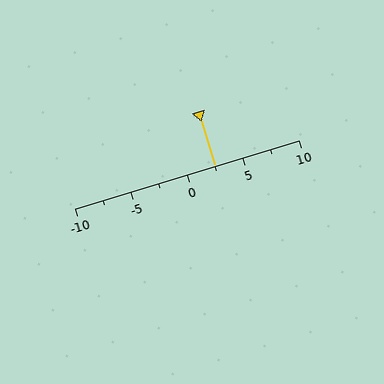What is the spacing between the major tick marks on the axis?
The major ticks are spaced 5 apart.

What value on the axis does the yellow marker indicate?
The marker indicates approximately 2.5.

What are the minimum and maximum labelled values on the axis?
The axis runs from -10 to 10.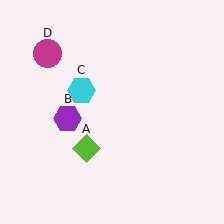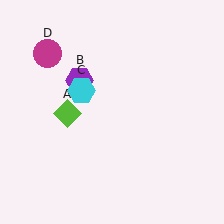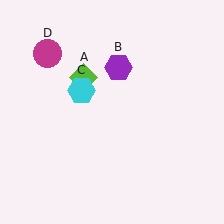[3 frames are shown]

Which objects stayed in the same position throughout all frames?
Cyan hexagon (object C) and magenta circle (object D) remained stationary.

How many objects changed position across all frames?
2 objects changed position: lime diamond (object A), purple hexagon (object B).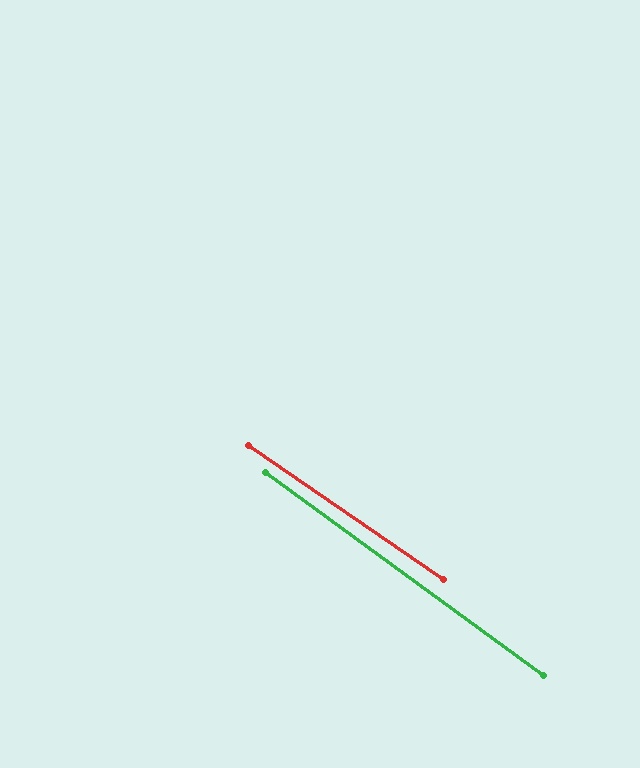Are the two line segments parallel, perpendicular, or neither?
Parallel — their directions differ by only 1.5°.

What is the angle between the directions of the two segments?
Approximately 2 degrees.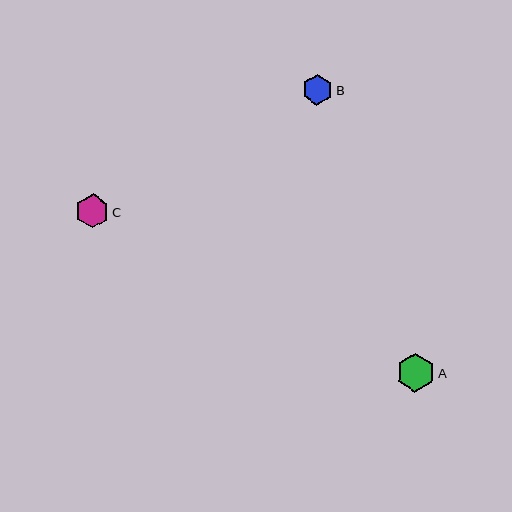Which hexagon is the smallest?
Hexagon B is the smallest with a size of approximately 31 pixels.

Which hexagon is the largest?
Hexagon A is the largest with a size of approximately 39 pixels.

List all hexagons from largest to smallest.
From largest to smallest: A, C, B.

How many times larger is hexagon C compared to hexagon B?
Hexagon C is approximately 1.1 times the size of hexagon B.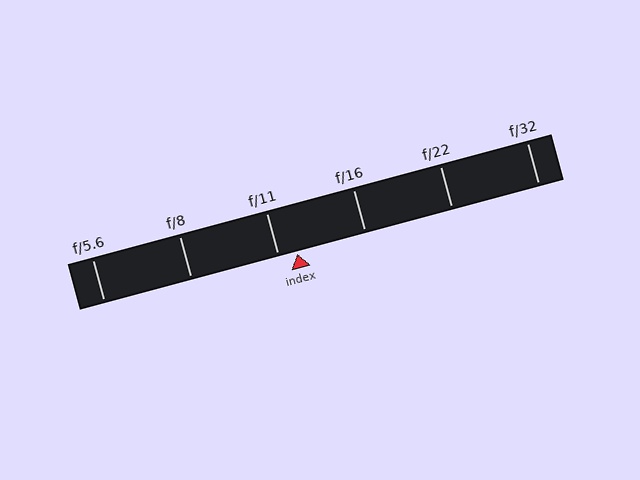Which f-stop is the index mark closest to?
The index mark is closest to f/11.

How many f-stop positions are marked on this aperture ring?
There are 6 f-stop positions marked.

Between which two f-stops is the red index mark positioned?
The index mark is between f/11 and f/16.